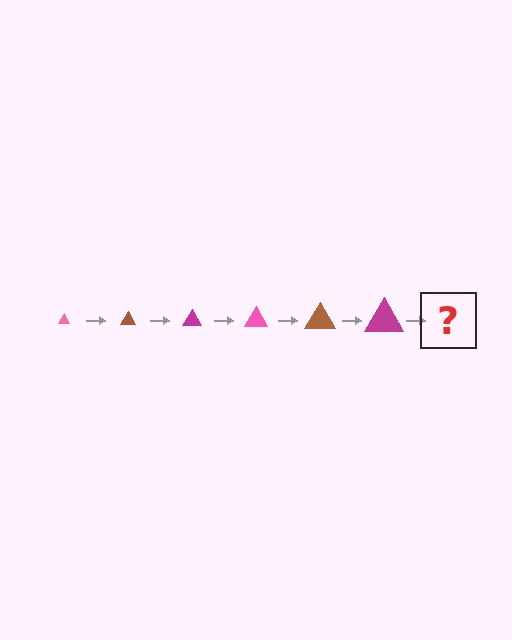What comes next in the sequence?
The next element should be a pink triangle, larger than the previous one.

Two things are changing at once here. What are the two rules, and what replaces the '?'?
The two rules are that the triangle grows larger each step and the color cycles through pink, brown, and magenta. The '?' should be a pink triangle, larger than the previous one.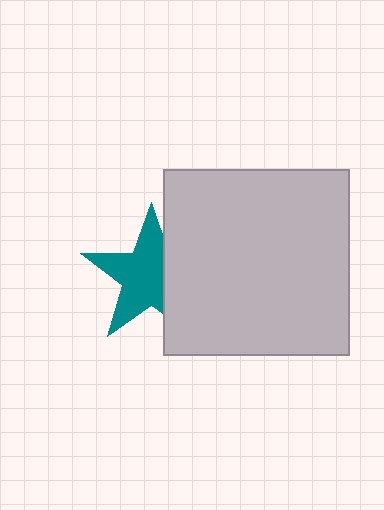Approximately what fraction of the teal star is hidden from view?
Roughly 33% of the teal star is hidden behind the light gray square.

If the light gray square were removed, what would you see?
You would see the complete teal star.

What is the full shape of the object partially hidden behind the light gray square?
The partially hidden object is a teal star.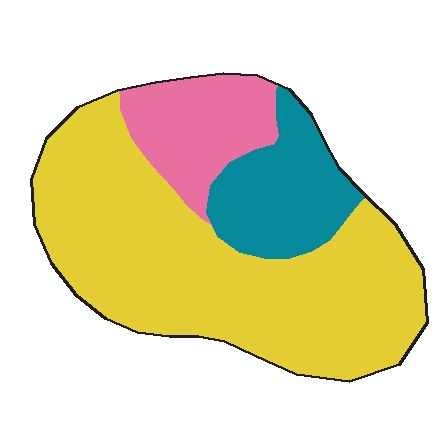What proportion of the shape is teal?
Teal takes up between a sixth and a third of the shape.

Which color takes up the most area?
Yellow, at roughly 65%.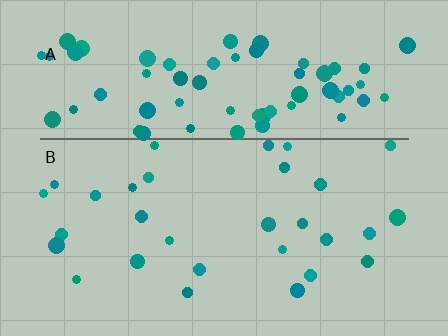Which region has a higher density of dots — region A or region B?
A (the top).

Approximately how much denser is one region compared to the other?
Approximately 2.6× — region A over region B.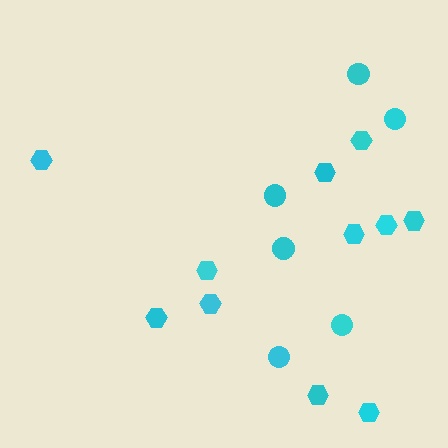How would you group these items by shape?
There are 2 groups: one group of hexagons (11) and one group of circles (6).